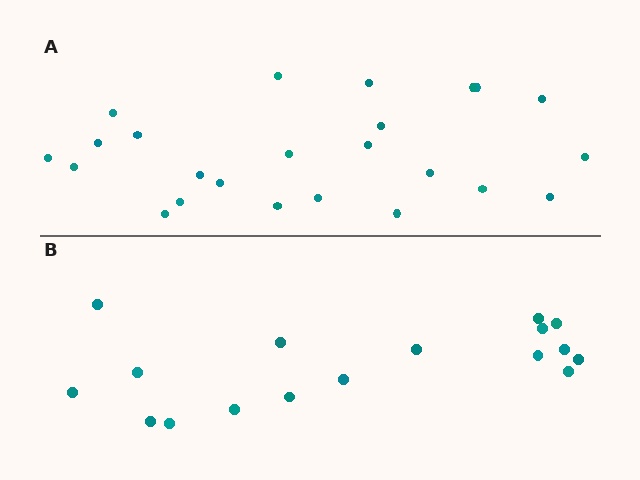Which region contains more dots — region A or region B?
Region A (the top region) has more dots.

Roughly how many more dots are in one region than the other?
Region A has roughly 8 or so more dots than region B.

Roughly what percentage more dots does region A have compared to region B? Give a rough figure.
About 40% more.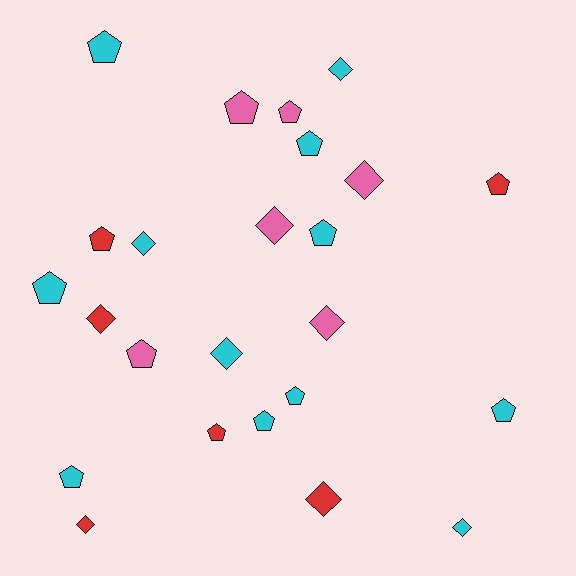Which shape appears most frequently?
Pentagon, with 14 objects.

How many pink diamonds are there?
There are 3 pink diamonds.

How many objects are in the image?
There are 24 objects.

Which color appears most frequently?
Cyan, with 12 objects.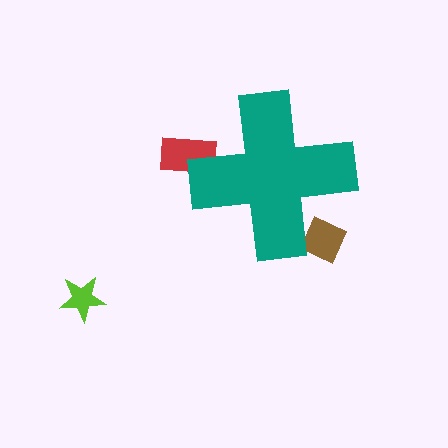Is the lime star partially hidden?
No, the lime star is fully visible.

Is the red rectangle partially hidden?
Yes, the red rectangle is partially hidden behind the teal cross.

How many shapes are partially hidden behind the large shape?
2 shapes are partially hidden.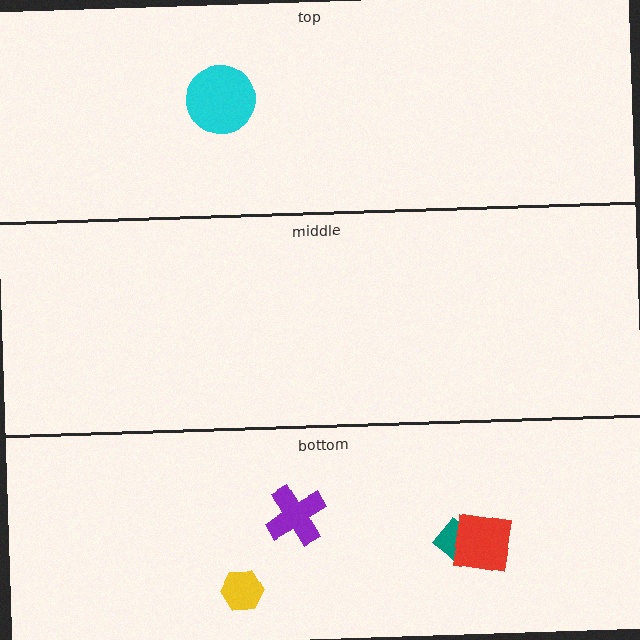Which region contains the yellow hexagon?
The bottom region.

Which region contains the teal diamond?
The bottom region.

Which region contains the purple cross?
The bottom region.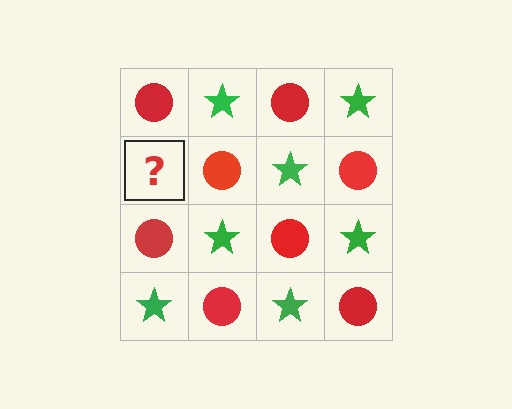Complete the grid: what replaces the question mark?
The question mark should be replaced with a green star.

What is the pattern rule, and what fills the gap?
The rule is that it alternates red circle and green star in a checkerboard pattern. The gap should be filled with a green star.